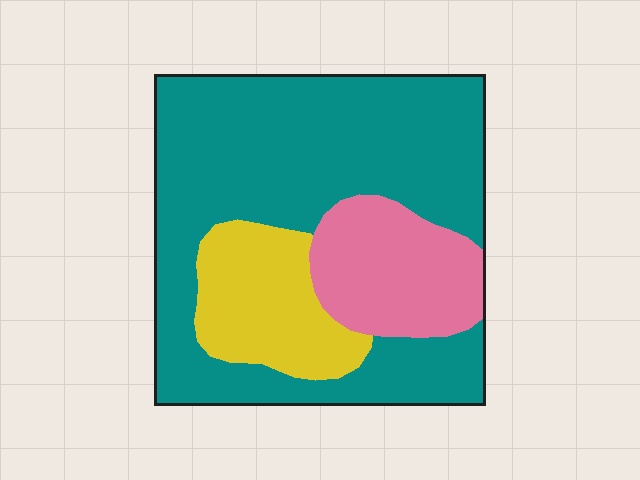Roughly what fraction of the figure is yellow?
Yellow covers 17% of the figure.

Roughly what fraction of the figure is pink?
Pink covers roughly 20% of the figure.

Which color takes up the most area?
Teal, at roughly 65%.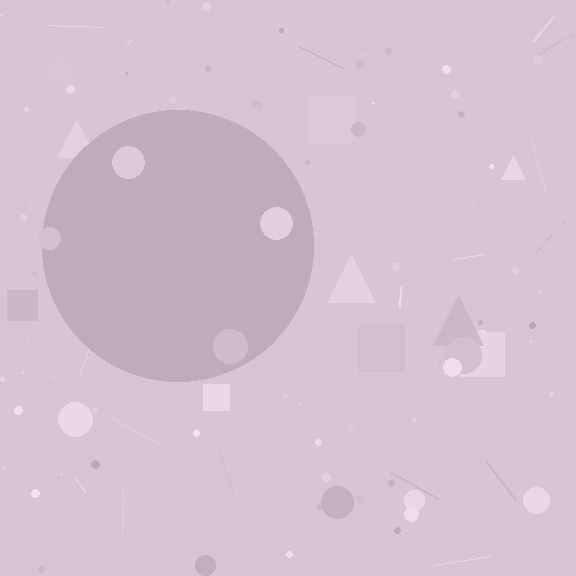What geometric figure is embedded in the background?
A circle is embedded in the background.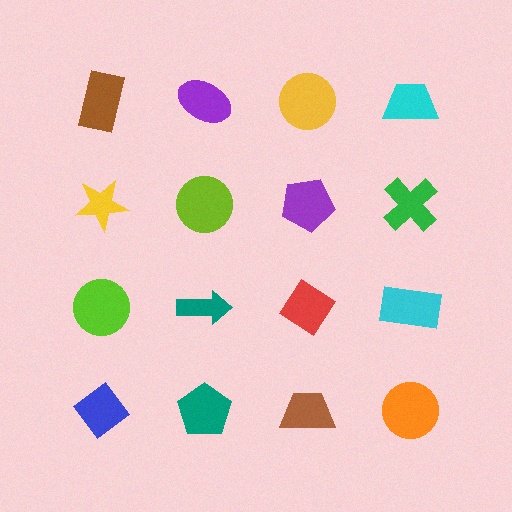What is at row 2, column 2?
A lime circle.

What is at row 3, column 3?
A red diamond.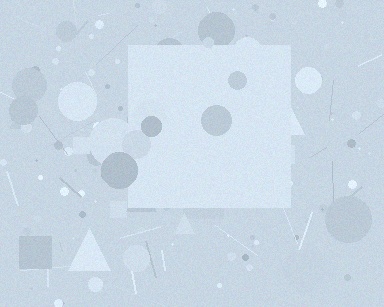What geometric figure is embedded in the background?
A square is embedded in the background.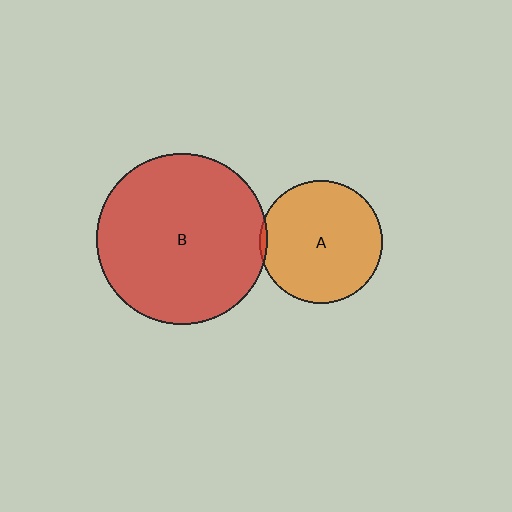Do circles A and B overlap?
Yes.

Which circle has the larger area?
Circle B (red).